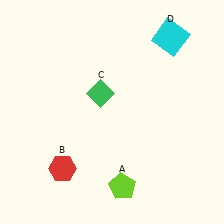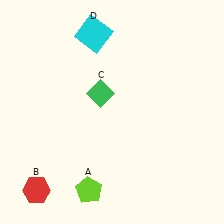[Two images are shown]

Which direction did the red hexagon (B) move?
The red hexagon (B) moved left.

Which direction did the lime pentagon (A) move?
The lime pentagon (A) moved left.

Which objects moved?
The objects that moved are: the lime pentagon (A), the red hexagon (B), the cyan square (D).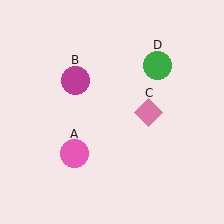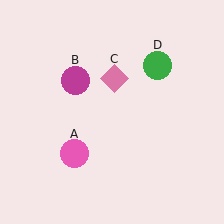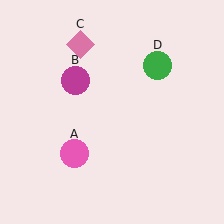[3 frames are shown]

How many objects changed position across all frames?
1 object changed position: pink diamond (object C).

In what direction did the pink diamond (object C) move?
The pink diamond (object C) moved up and to the left.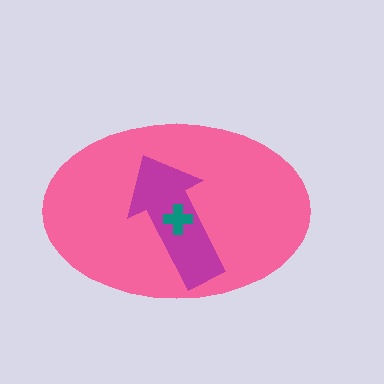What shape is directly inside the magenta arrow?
The teal cross.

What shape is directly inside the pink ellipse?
The magenta arrow.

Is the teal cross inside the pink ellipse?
Yes.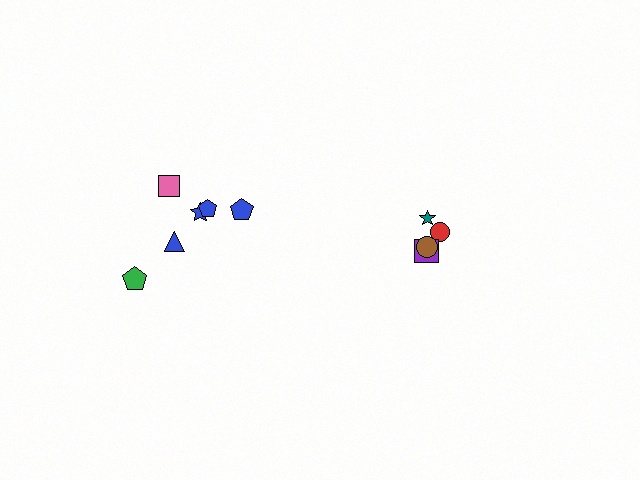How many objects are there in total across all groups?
There are 10 objects.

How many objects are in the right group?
There are 4 objects.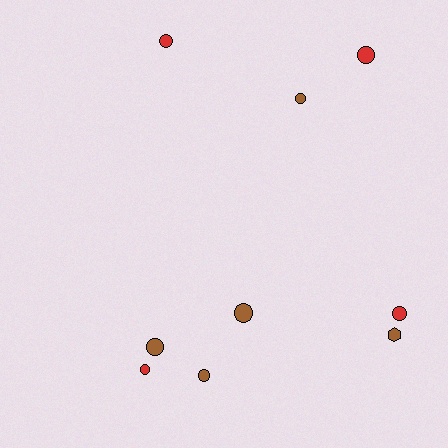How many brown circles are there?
There are 4 brown circles.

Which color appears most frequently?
Brown, with 5 objects.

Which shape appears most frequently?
Circle, with 8 objects.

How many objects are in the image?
There are 9 objects.